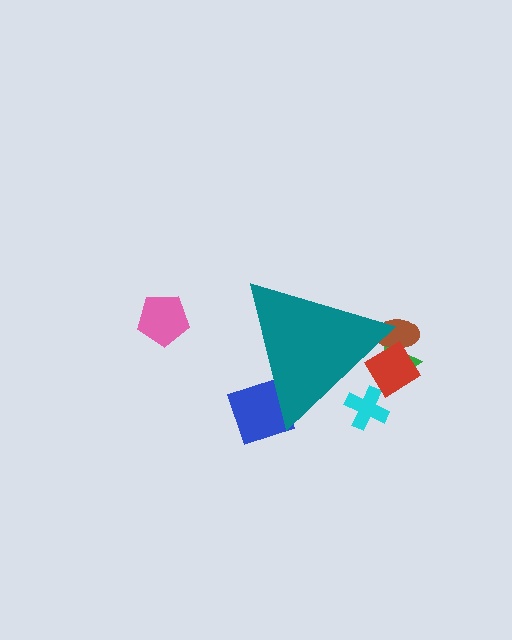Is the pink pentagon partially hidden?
No, the pink pentagon is fully visible.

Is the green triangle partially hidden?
Yes, the green triangle is partially hidden behind the teal triangle.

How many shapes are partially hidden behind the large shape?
5 shapes are partially hidden.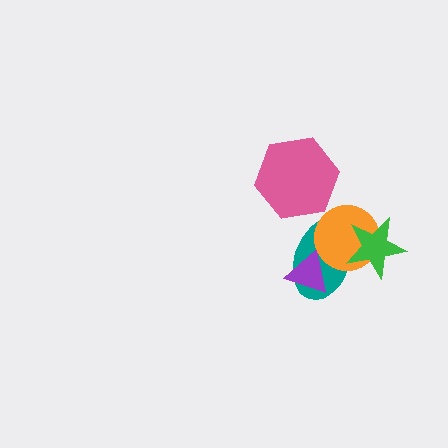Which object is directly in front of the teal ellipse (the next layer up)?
The purple triangle is directly in front of the teal ellipse.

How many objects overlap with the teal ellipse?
3 objects overlap with the teal ellipse.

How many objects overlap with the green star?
2 objects overlap with the green star.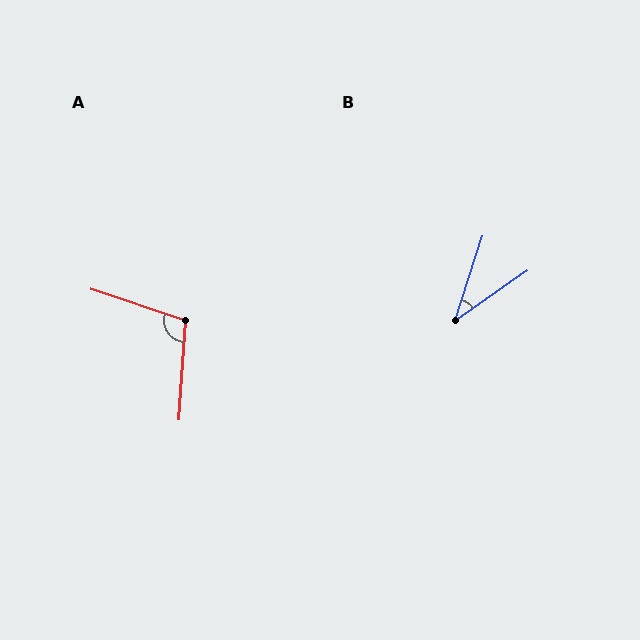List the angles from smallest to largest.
B (38°), A (105°).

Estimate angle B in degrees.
Approximately 38 degrees.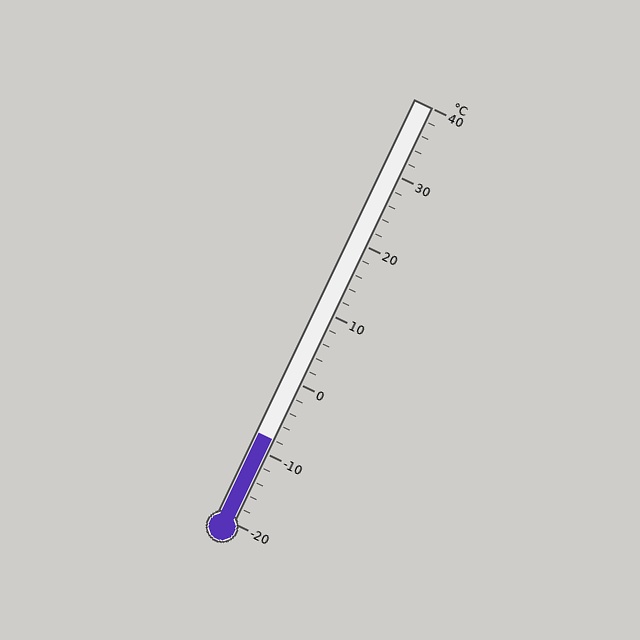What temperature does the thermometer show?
The thermometer shows approximately -8°C.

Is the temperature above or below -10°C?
The temperature is above -10°C.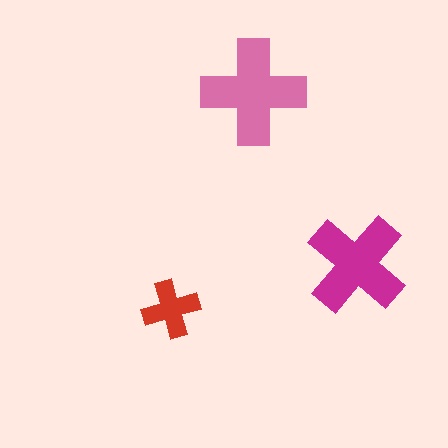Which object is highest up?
The pink cross is topmost.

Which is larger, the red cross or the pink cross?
The pink one.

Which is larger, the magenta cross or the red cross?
The magenta one.